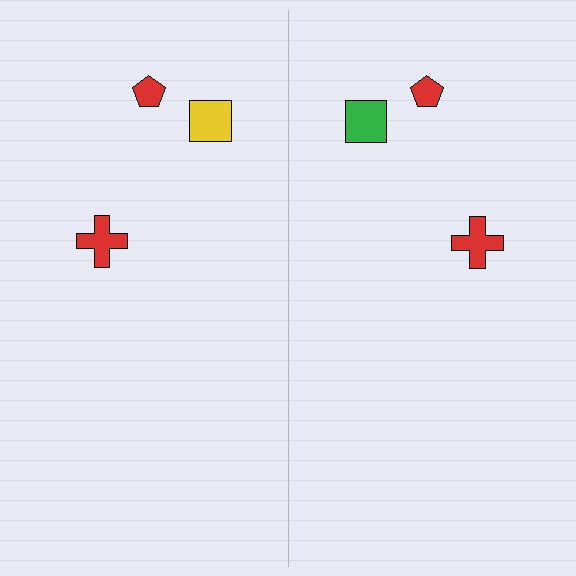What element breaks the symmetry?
The green square on the right side breaks the symmetry — its mirror counterpart is yellow.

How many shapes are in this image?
There are 6 shapes in this image.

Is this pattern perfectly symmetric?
No, the pattern is not perfectly symmetric. The green square on the right side breaks the symmetry — its mirror counterpart is yellow.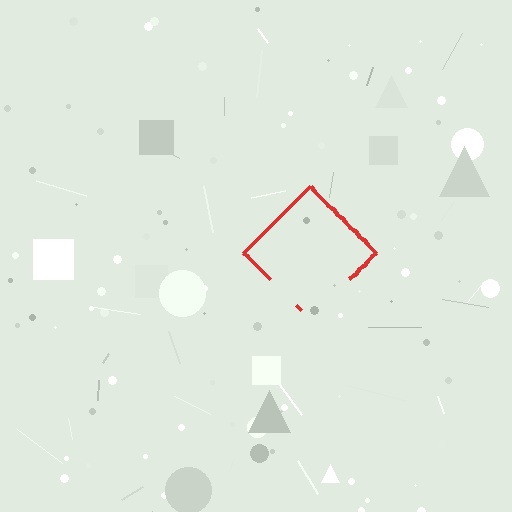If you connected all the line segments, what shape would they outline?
They would outline a diamond.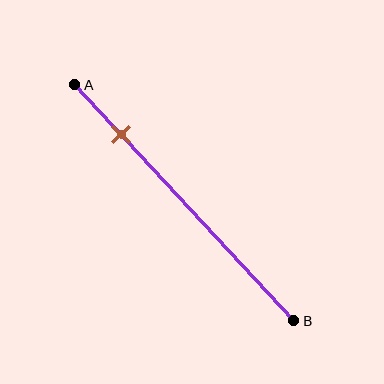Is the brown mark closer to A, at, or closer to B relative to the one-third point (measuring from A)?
The brown mark is closer to point A than the one-third point of segment AB.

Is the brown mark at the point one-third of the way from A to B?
No, the mark is at about 20% from A, not at the 33% one-third point.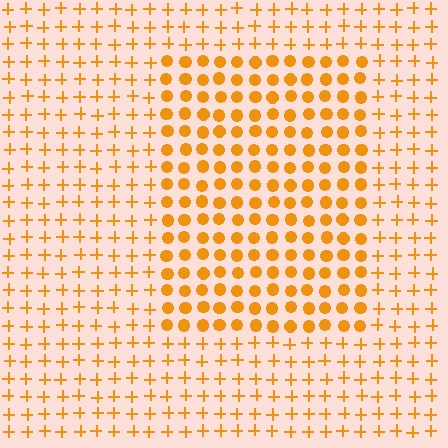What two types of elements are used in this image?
The image uses circles inside the rectangle region and plus signs outside it.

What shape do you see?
I see a rectangle.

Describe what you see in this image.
The image is filled with small orange elements arranged in a uniform grid. A rectangle-shaped region contains circles, while the surrounding area contains plus signs. The boundary is defined purely by the change in element shape.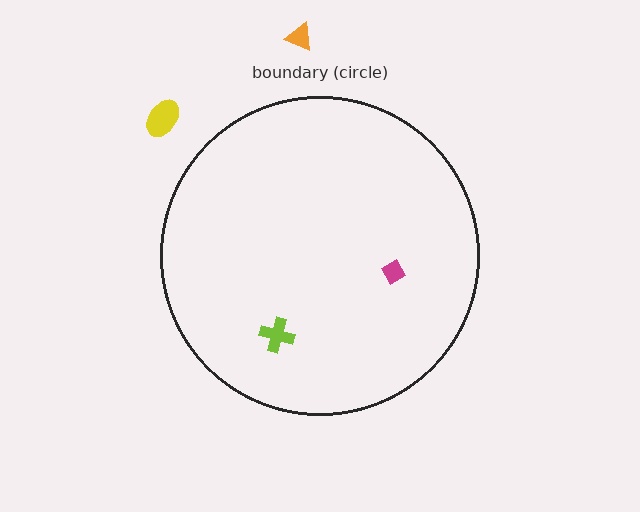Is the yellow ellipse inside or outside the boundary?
Outside.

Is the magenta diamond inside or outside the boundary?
Inside.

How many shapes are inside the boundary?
2 inside, 2 outside.